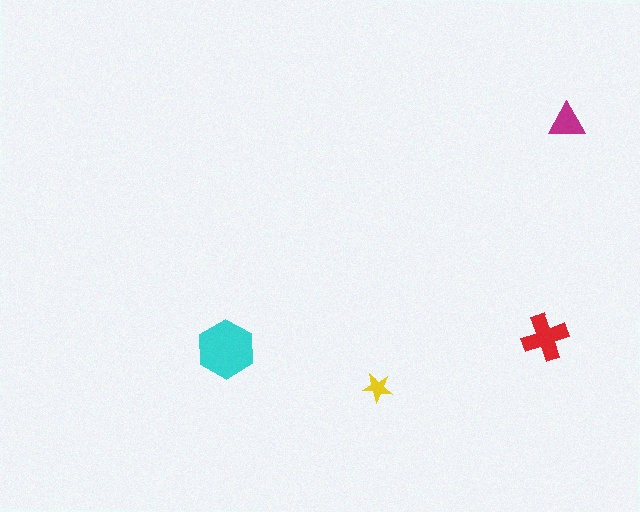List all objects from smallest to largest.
The yellow star, the magenta triangle, the red cross, the cyan hexagon.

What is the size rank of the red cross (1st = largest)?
2nd.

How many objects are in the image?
There are 4 objects in the image.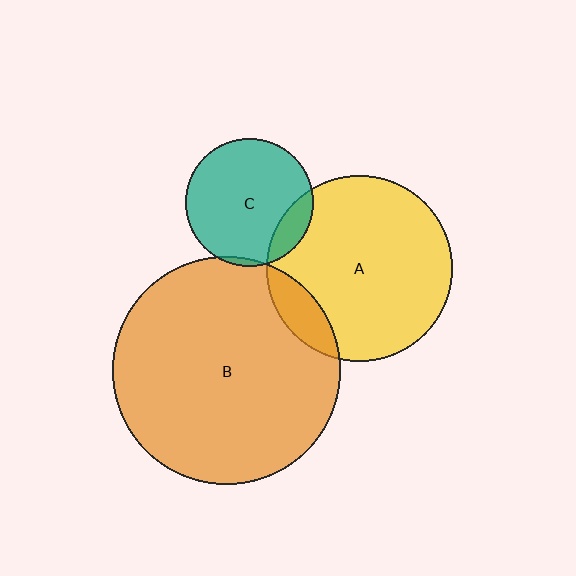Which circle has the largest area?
Circle B (orange).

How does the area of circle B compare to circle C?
Approximately 3.2 times.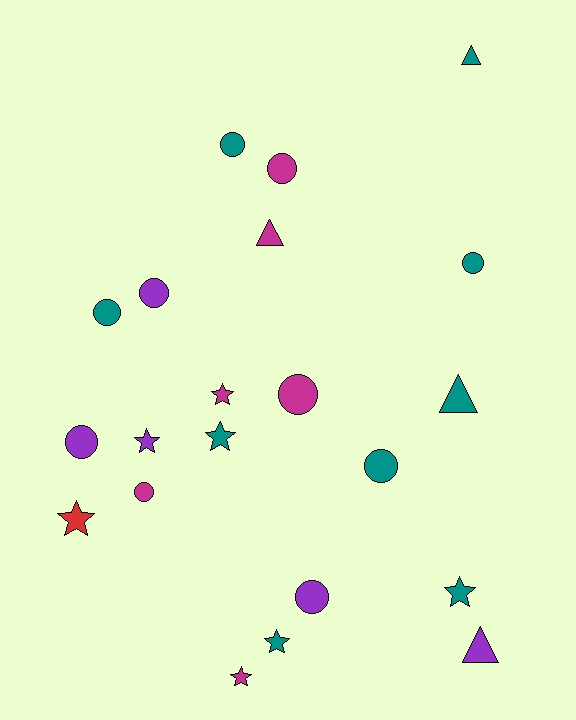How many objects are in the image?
There are 21 objects.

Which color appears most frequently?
Teal, with 9 objects.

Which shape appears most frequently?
Circle, with 10 objects.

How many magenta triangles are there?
There is 1 magenta triangle.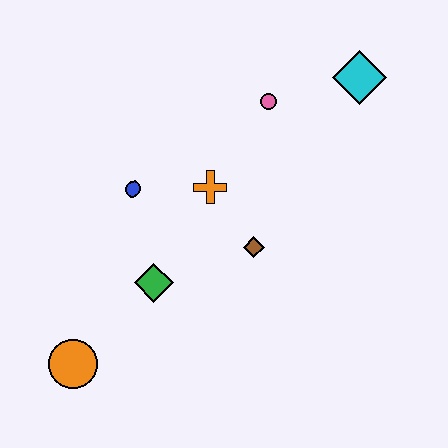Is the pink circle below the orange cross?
No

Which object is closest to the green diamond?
The blue circle is closest to the green diamond.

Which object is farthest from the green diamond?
The cyan diamond is farthest from the green diamond.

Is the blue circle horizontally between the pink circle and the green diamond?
No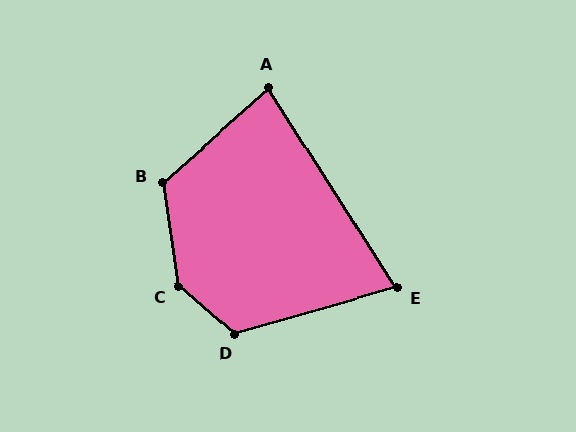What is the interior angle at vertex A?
Approximately 81 degrees (acute).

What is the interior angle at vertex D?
Approximately 123 degrees (obtuse).